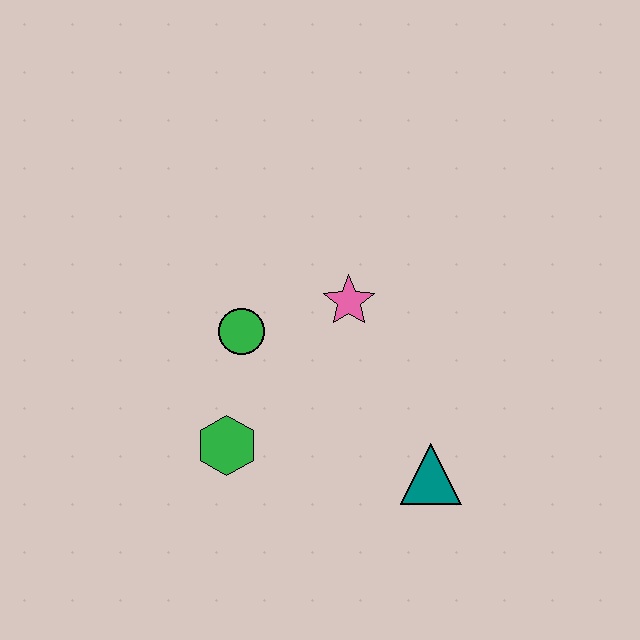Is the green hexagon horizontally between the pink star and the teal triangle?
No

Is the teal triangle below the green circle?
Yes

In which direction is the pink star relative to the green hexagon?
The pink star is above the green hexagon.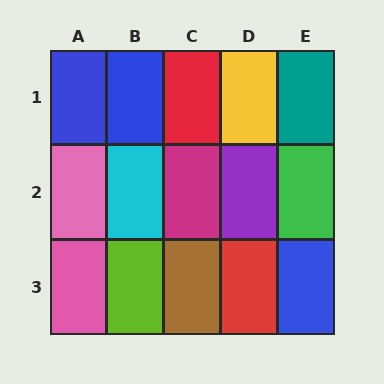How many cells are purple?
1 cell is purple.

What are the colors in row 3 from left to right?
Pink, lime, brown, red, blue.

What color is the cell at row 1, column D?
Yellow.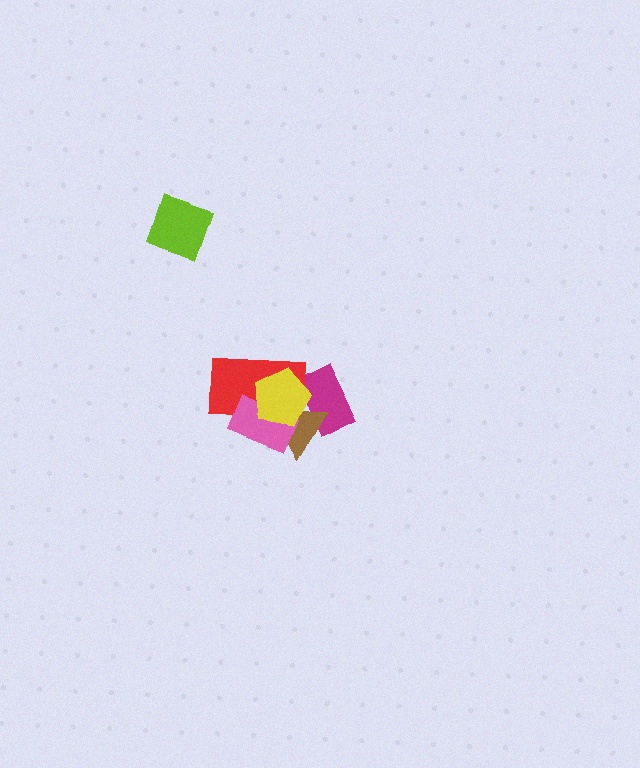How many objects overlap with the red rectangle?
4 objects overlap with the red rectangle.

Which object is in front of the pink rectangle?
The yellow pentagon is in front of the pink rectangle.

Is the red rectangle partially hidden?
Yes, it is partially covered by another shape.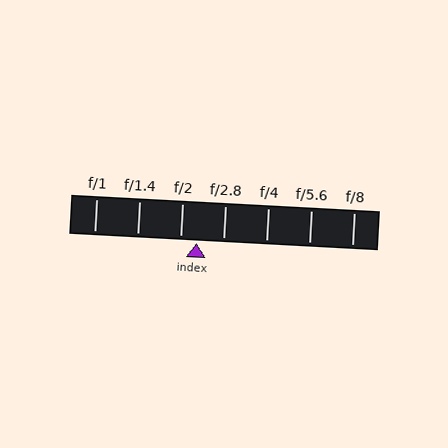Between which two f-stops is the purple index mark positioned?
The index mark is between f/2 and f/2.8.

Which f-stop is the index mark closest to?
The index mark is closest to f/2.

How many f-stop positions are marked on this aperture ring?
There are 7 f-stop positions marked.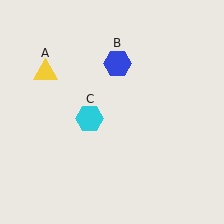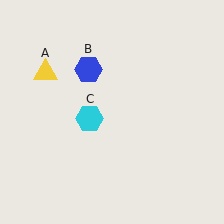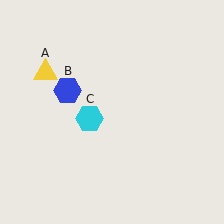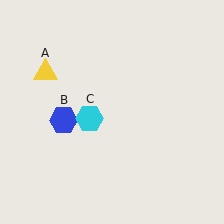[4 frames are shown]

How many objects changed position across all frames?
1 object changed position: blue hexagon (object B).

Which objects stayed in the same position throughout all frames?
Yellow triangle (object A) and cyan hexagon (object C) remained stationary.